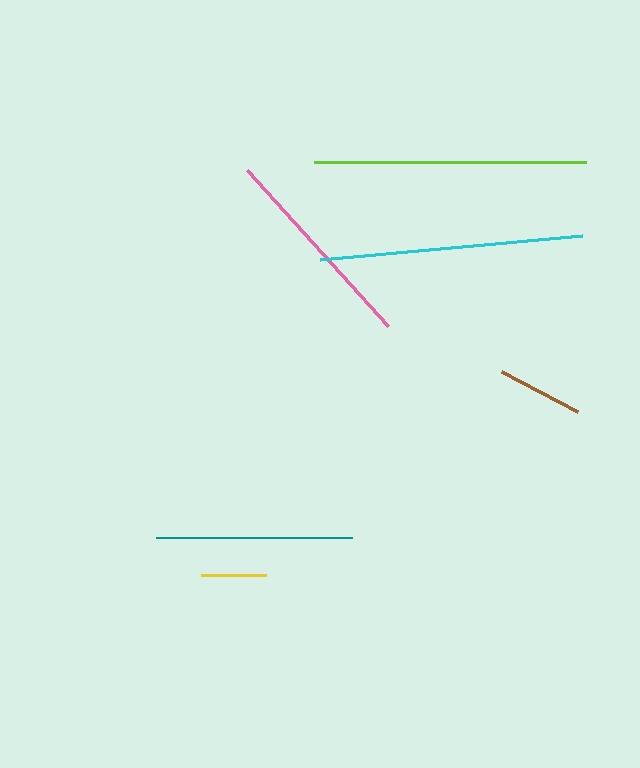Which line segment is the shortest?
The yellow line is the shortest at approximately 65 pixels.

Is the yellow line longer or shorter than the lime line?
The lime line is longer than the yellow line.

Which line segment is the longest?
The lime line is the longest at approximately 273 pixels.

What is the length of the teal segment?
The teal segment is approximately 196 pixels long.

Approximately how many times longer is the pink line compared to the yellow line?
The pink line is approximately 3.2 times the length of the yellow line.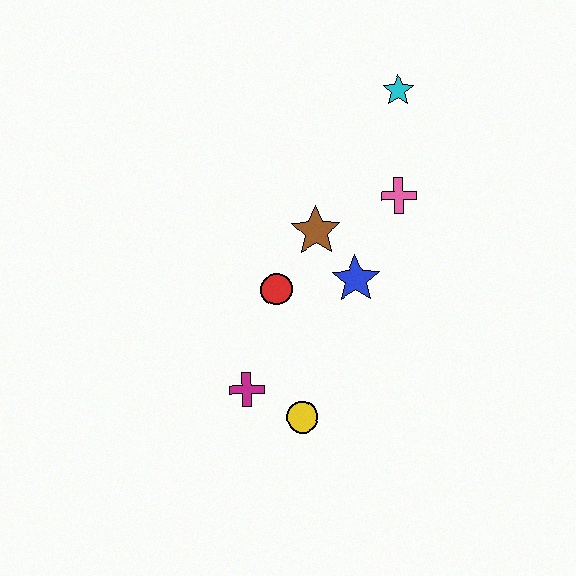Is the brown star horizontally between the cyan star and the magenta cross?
Yes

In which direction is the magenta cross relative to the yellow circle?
The magenta cross is to the left of the yellow circle.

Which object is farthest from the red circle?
The cyan star is farthest from the red circle.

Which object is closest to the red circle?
The brown star is closest to the red circle.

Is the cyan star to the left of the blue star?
No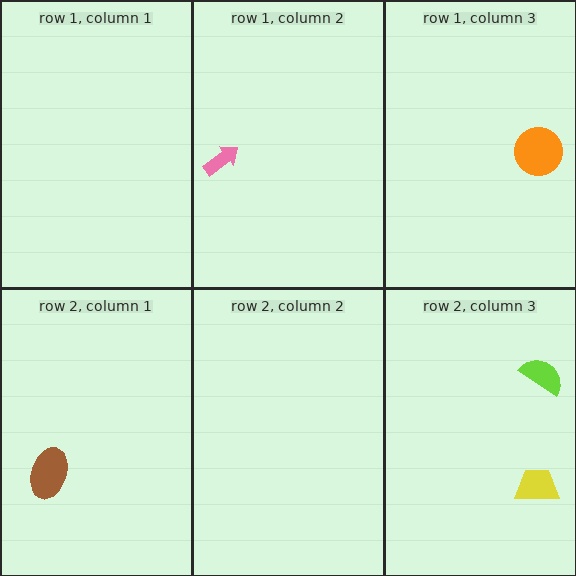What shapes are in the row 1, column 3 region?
The orange circle.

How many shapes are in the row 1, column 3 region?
1.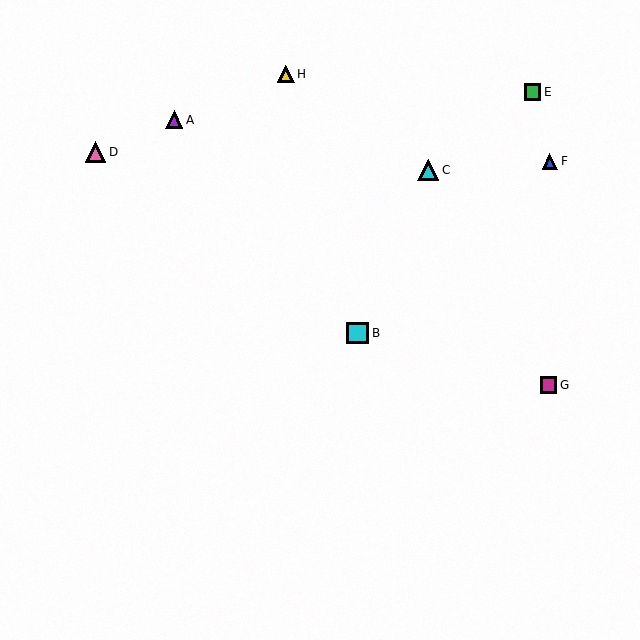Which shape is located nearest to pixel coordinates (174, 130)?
The purple triangle (labeled A) at (174, 120) is nearest to that location.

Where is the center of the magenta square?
The center of the magenta square is at (548, 385).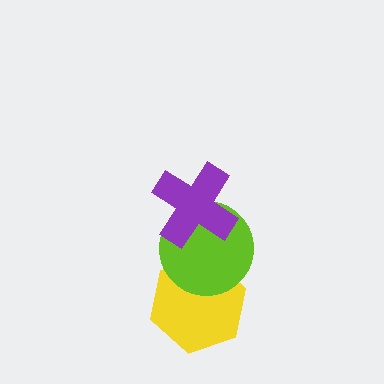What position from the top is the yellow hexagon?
The yellow hexagon is 3rd from the top.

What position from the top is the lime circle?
The lime circle is 2nd from the top.